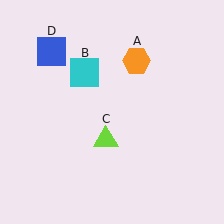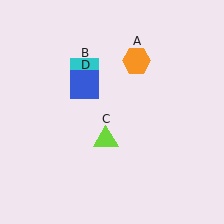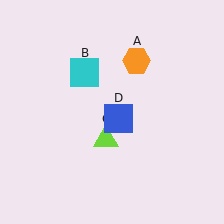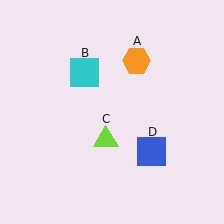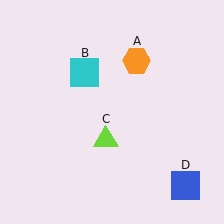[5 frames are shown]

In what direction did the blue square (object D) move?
The blue square (object D) moved down and to the right.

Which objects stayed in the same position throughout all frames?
Orange hexagon (object A) and cyan square (object B) and lime triangle (object C) remained stationary.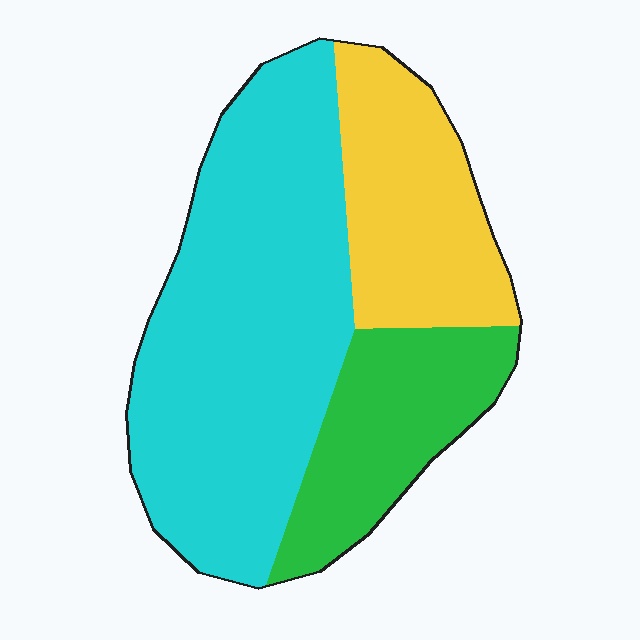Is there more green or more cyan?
Cyan.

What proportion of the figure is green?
Green covers about 20% of the figure.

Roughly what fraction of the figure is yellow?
Yellow takes up between a sixth and a third of the figure.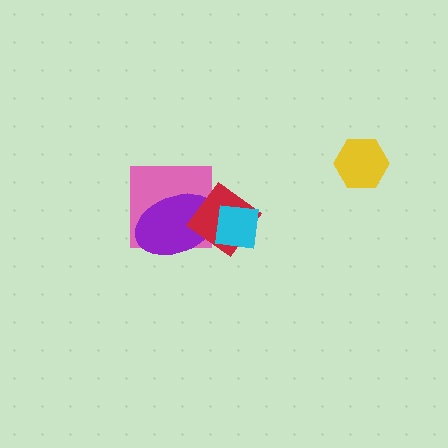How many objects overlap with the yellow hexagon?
0 objects overlap with the yellow hexagon.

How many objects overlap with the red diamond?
3 objects overlap with the red diamond.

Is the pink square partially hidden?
Yes, it is partially covered by another shape.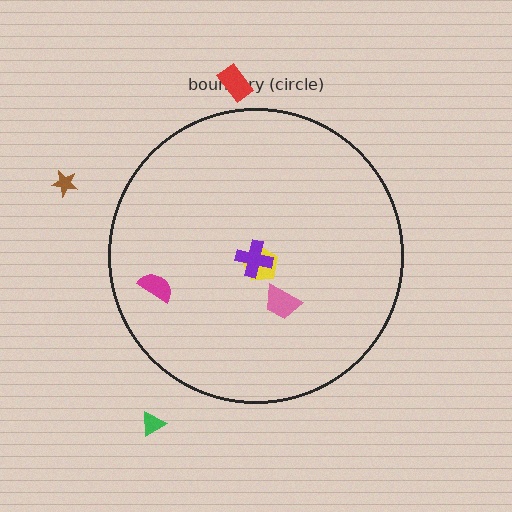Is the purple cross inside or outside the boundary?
Inside.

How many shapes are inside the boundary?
4 inside, 3 outside.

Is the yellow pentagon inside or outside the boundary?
Inside.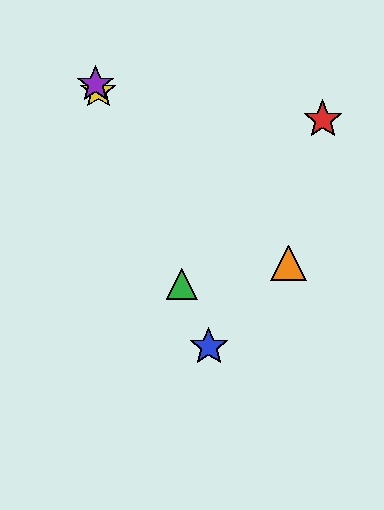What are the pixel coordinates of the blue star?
The blue star is at (209, 347).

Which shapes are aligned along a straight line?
The blue star, the green triangle, the yellow star, the purple star are aligned along a straight line.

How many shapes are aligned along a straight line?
4 shapes (the blue star, the green triangle, the yellow star, the purple star) are aligned along a straight line.